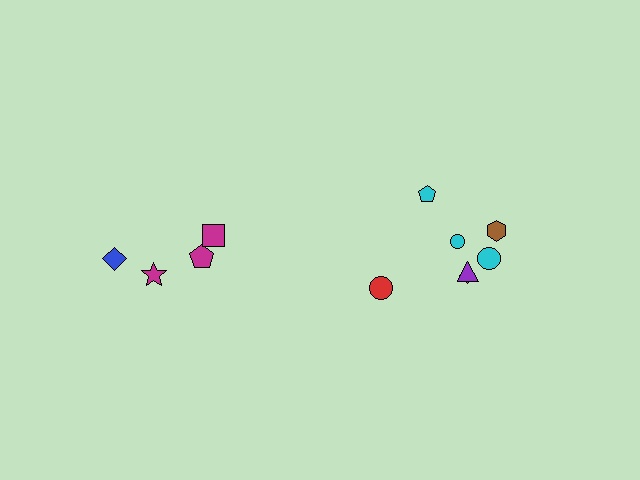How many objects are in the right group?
There are 7 objects.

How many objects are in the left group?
There are 4 objects.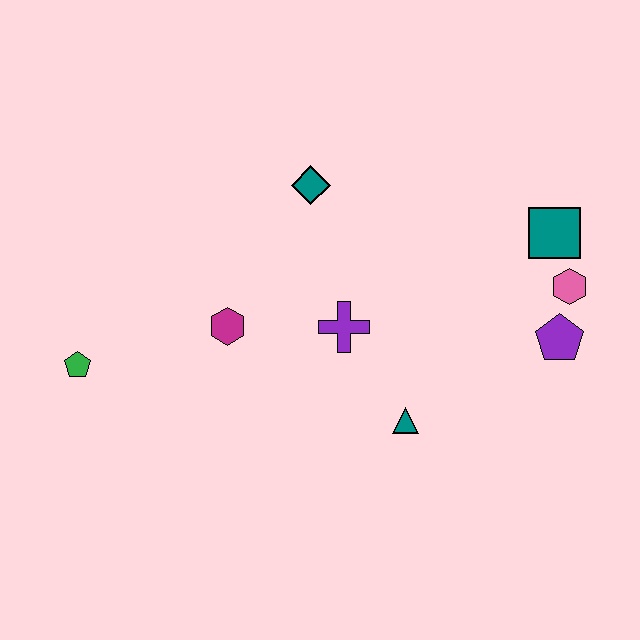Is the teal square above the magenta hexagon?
Yes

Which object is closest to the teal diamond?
The purple cross is closest to the teal diamond.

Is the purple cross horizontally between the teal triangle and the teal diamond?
Yes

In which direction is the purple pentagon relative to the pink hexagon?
The purple pentagon is below the pink hexagon.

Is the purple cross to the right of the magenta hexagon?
Yes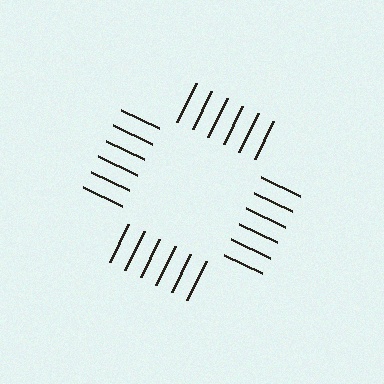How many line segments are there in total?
24 — 6 along each of the 4 edges.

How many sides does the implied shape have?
4 sides — the line-ends trace a square.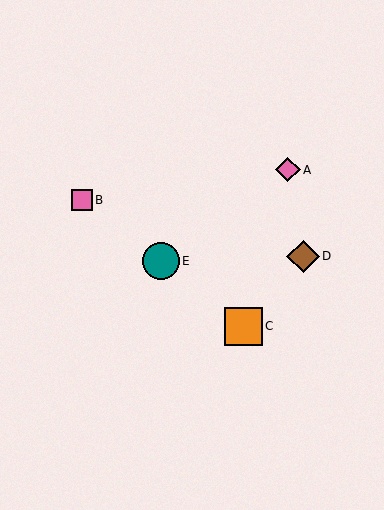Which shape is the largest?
The orange square (labeled C) is the largest.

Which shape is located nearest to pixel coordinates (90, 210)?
The pink square (labeled B) at (82, 200) is nearest to that location.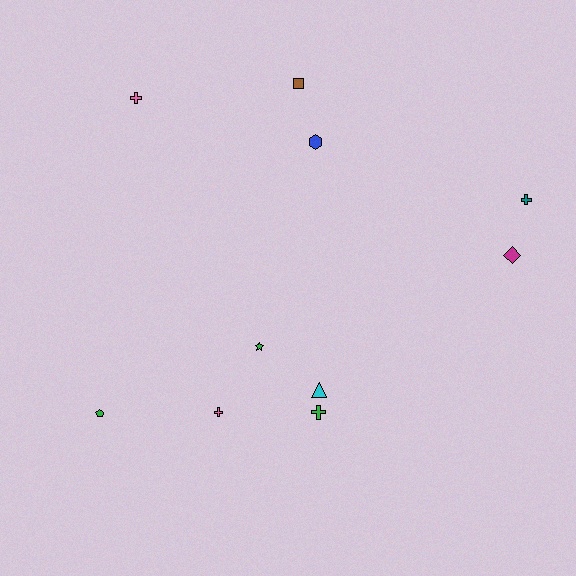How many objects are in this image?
There are 10 objects.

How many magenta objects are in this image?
There is 1 magenta object.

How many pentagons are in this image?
There is 1 pentagon.